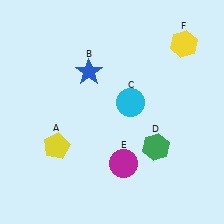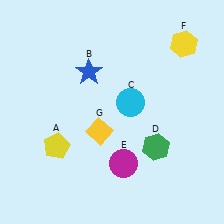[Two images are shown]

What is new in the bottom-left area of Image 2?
A yellow diamond (G) was added in the bottom-left area of Image 2.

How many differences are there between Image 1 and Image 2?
There is 1 difference between the two images.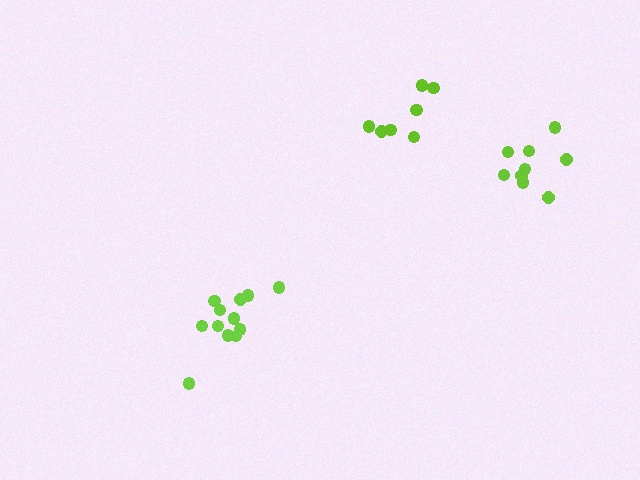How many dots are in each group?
Group 1: 9 dots, Group 2: 12 dots, Group 3: 7 dots (28 total).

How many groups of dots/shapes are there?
There are 3 groups.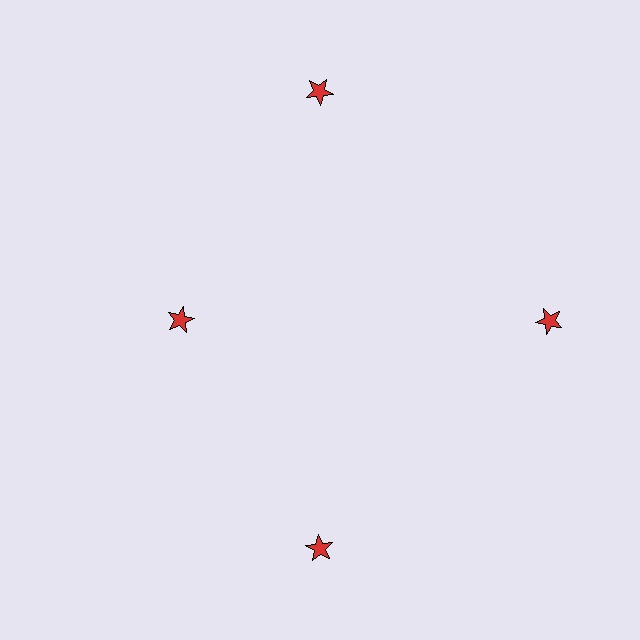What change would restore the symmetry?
The symmetry would be restored by moving it outward, back onto the ring so that all 4 stars sit at equal angles and equal distance from the center.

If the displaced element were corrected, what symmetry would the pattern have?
It would have 4-fold rotational symmetry — the pattern would map onto itself every 90 degrees.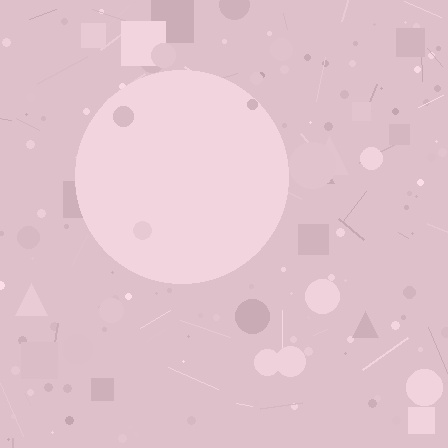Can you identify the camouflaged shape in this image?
The camouflaged shape is a circle.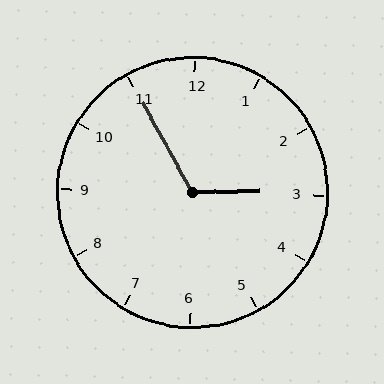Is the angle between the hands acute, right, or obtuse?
It is obtuse.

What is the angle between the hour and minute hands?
Approximately 118 degrees.